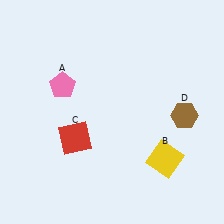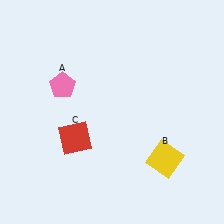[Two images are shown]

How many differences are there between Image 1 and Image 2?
There is 1 difference between the two images.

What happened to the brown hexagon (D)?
The brown hexagon (D) was removed in Image 2. It was in the bottom-right area of Image 1.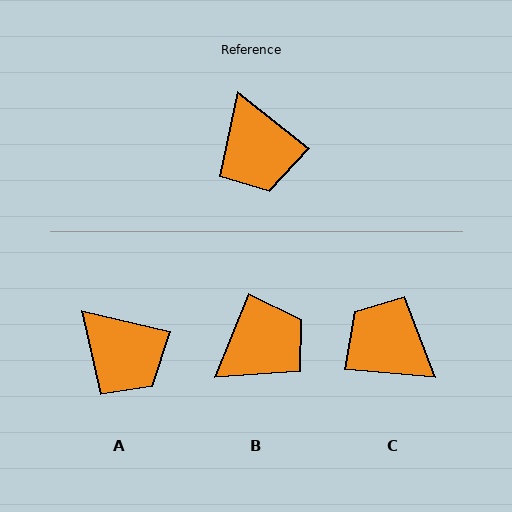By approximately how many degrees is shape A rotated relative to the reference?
Approximately 25 degrees counter-clockwise.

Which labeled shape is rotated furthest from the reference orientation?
C, about 147 degrees away.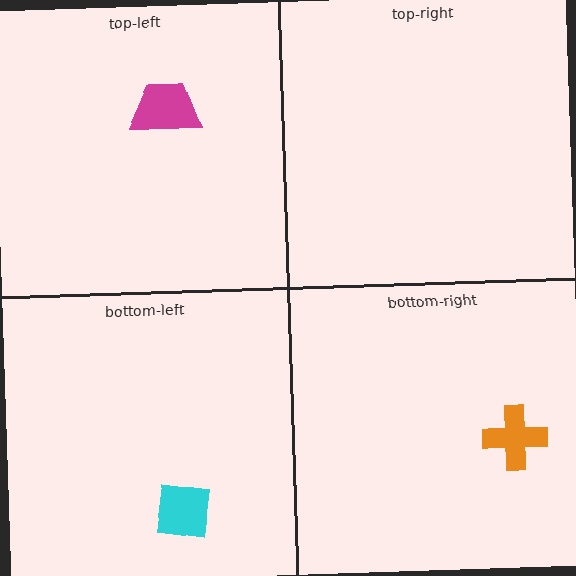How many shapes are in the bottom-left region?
1.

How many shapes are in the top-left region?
1.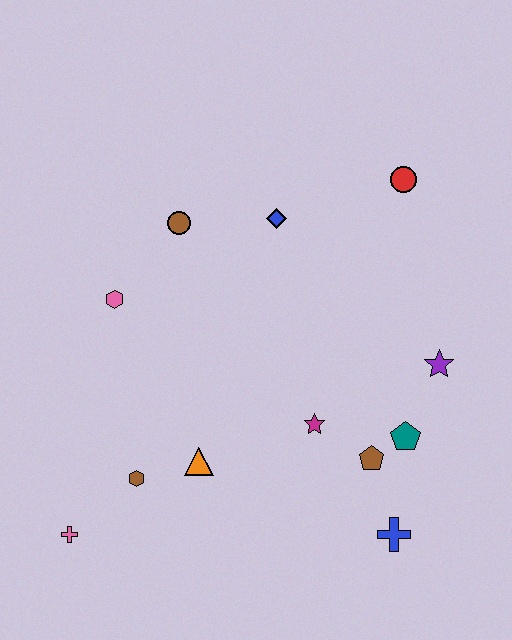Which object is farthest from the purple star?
The pink cross is farthest from the purple star.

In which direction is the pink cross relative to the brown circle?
The pink cross is below the brown circle.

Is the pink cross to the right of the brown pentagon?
No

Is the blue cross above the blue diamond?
No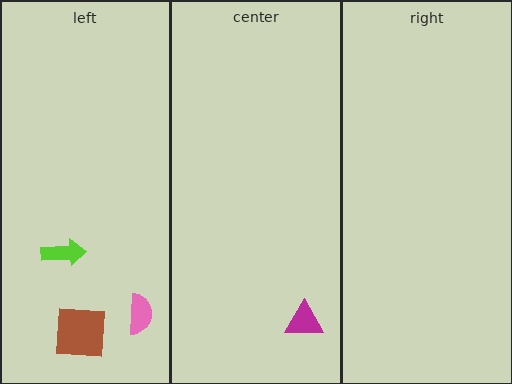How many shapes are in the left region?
3.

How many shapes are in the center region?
1.